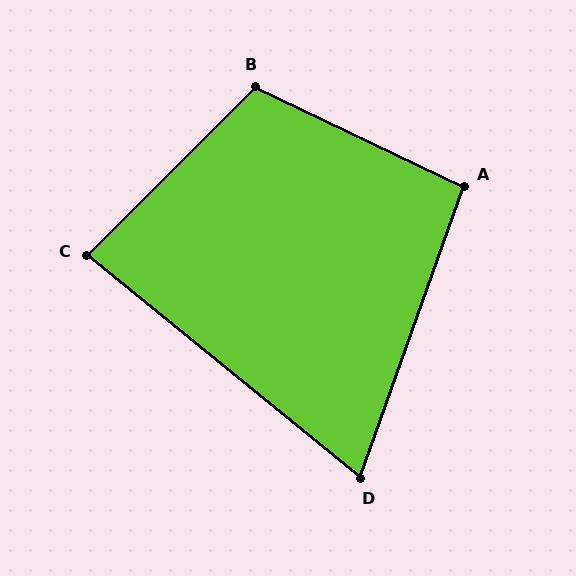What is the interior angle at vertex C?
Approximately 84 degrees (acute).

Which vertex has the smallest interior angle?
D, at approximately 70 degrees.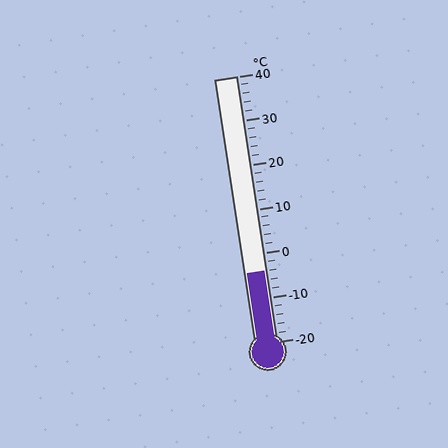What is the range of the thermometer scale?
The thermometer scale ranges from -20°C to 40°C.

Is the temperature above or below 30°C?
The temperature is below 30°C.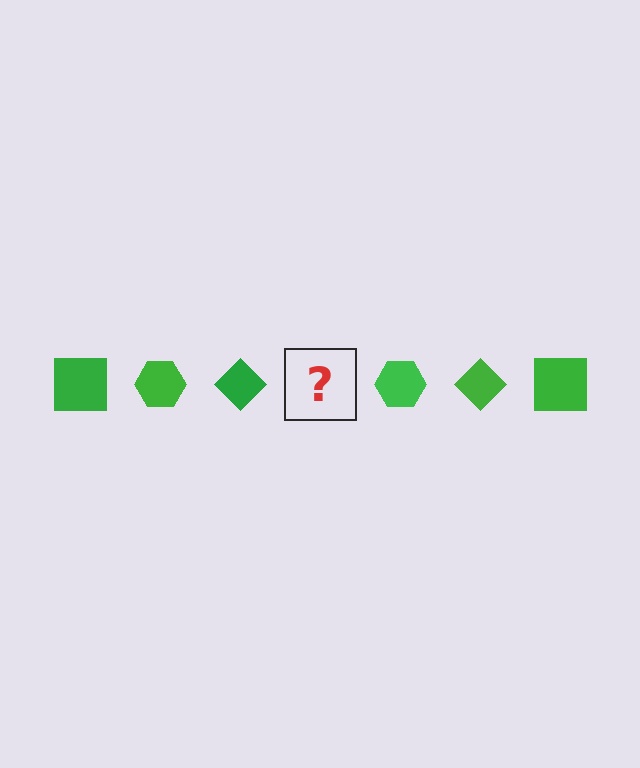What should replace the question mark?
The question mark should be replaced with a green square.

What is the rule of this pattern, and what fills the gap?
The rule is that the pattern cycles through square, hexagon, diamond shapes in green. The gap should be filled with a green square.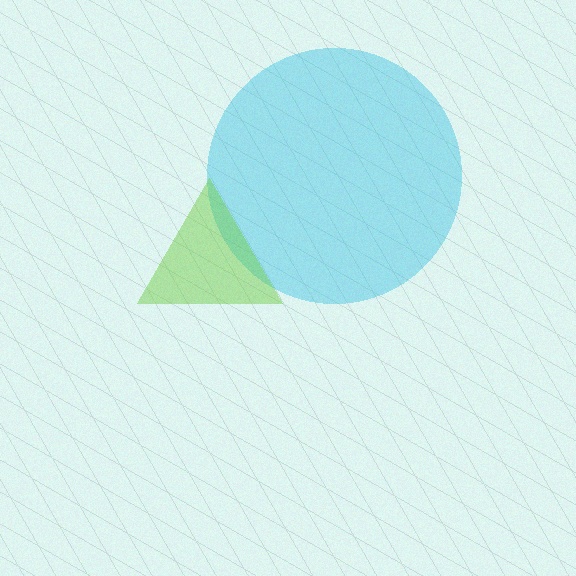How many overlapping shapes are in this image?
There are 2 overlapping shapes in the image.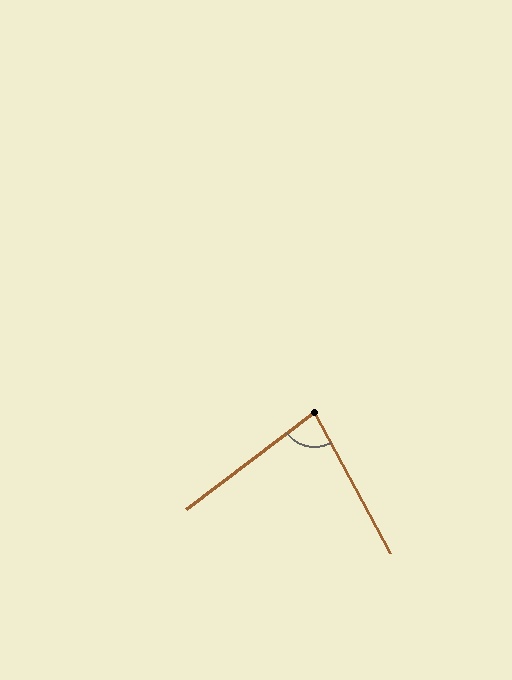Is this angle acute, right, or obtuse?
It is acute.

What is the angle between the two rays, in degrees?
Approximately 81 degrees.